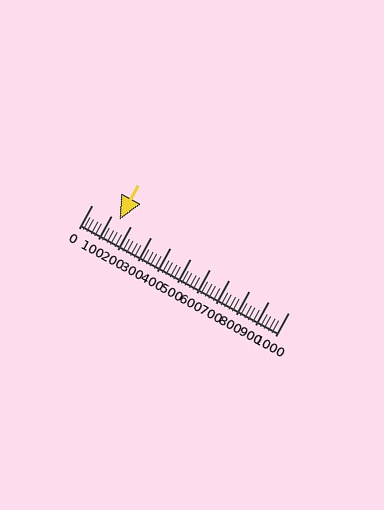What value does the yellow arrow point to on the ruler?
The yellow arrow points to approximately 140.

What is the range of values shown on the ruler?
The ruler shows values from 0 to 1000.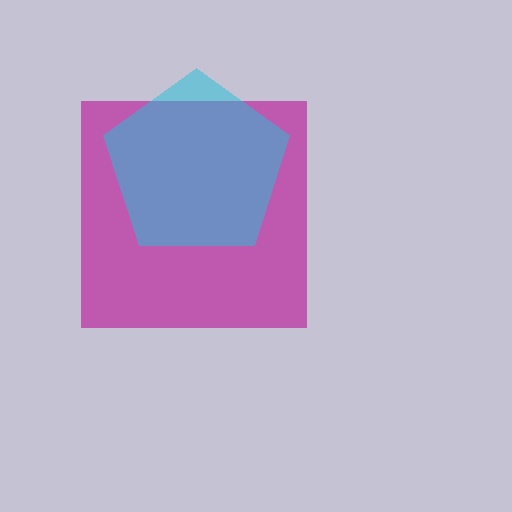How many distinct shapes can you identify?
There are 2 distinct shapes: a magenta square, a cyan pentagon.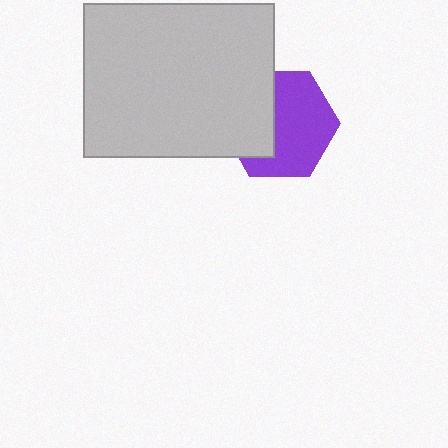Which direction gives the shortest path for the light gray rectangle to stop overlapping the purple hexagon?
Moving left gives the shortest separation.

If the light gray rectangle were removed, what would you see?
You would see the complete purple hexagon.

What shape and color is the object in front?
The object in front is a light gray rectangle.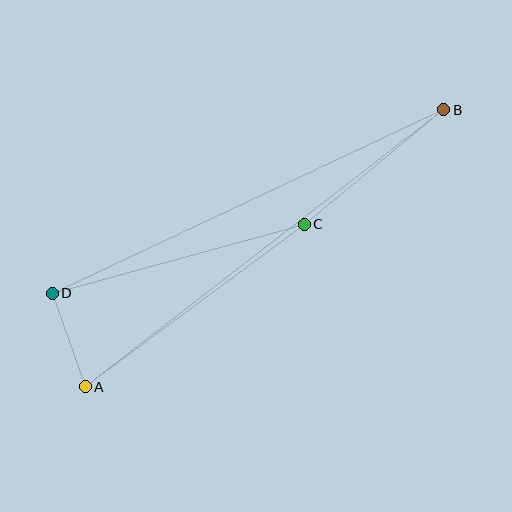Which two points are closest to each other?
Points A and D are closest to each other.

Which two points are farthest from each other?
Points A and B are farthest from each other.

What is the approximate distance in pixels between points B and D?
The distance between B and D is approximately 433 pixels.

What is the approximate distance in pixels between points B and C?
The distance between B and C is approximately 181 pixels.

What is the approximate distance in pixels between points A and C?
The distance between A and C is approximately 273 pixels.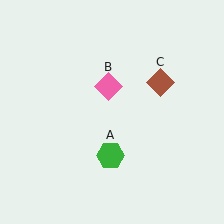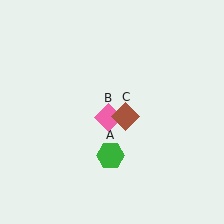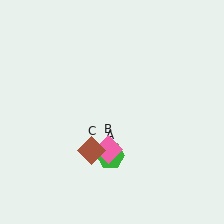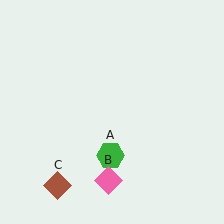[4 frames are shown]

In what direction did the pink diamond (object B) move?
The pink diamond (object B) moved down.